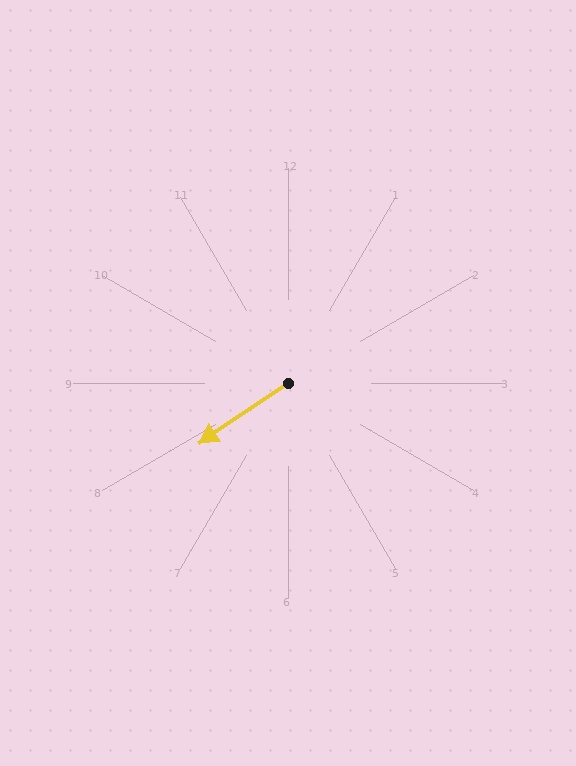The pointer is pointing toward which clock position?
Roughly 8 o'clock.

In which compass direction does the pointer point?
Southwest.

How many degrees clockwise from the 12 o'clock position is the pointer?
Approximately 236 degrees.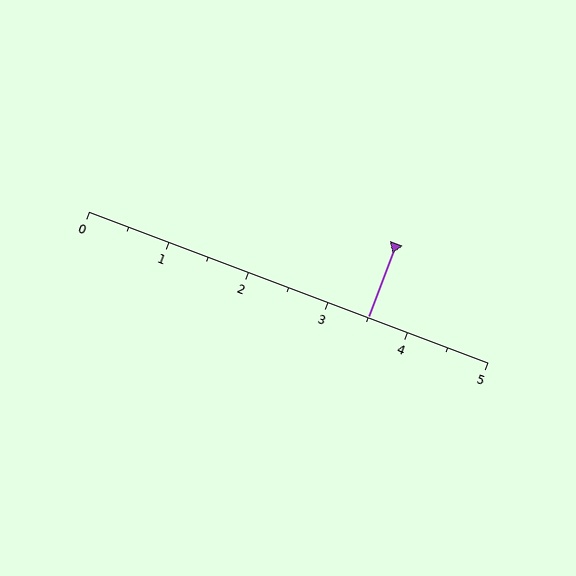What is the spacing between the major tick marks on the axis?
The major ticks are spaced 1 apart.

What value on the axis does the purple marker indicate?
The marker indicates approximately 3.5.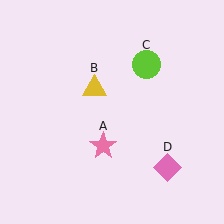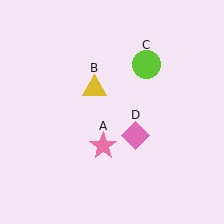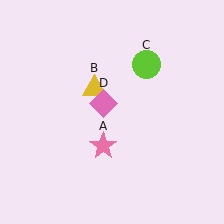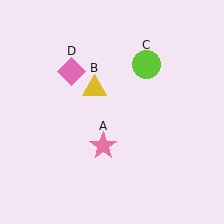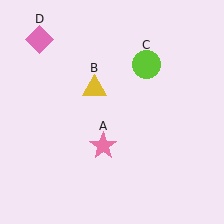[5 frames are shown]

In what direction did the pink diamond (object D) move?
The pink diamond (object D) moved up and to the left.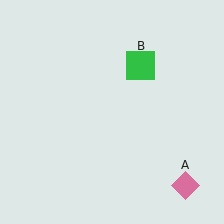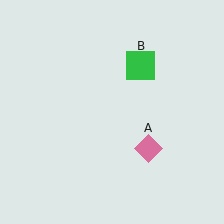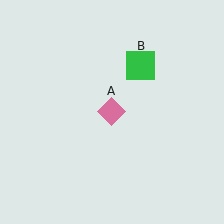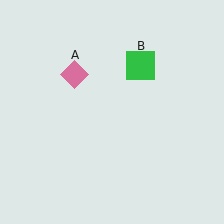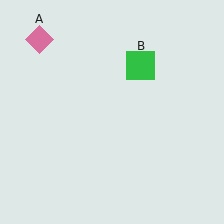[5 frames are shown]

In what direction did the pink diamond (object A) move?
The pink diamond (object A) moved up and to the left.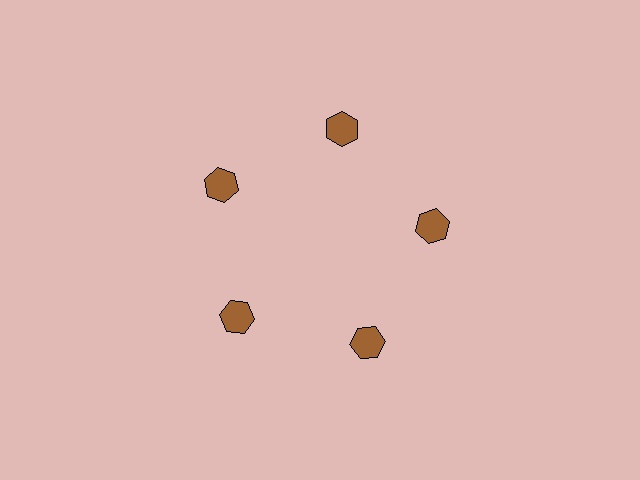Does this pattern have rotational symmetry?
Yes, this pattern has 5-fold rotational symmetry. It looks the same after rotating 72 degrees around the center.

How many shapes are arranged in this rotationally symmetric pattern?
There are 5 shapes, arranged in 5 groups of 1.